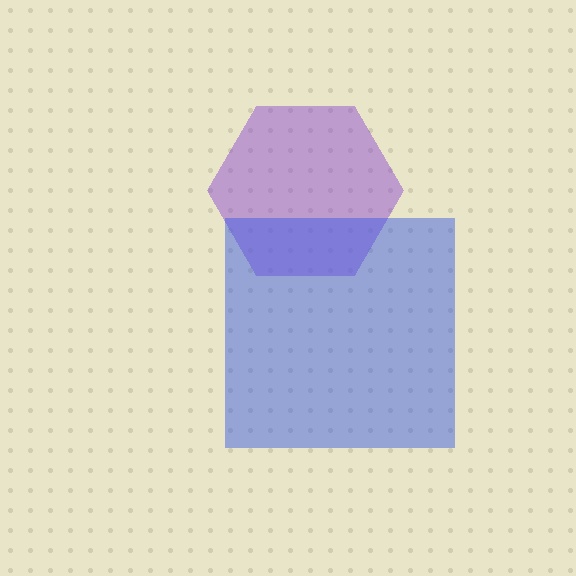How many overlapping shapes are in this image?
There are 2 overlapping shapes in the image.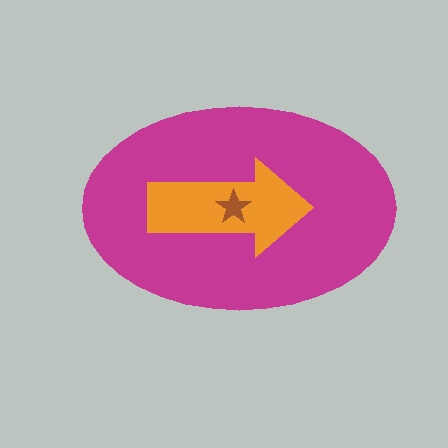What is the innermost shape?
The brown star.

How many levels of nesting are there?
3.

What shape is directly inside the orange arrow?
The brown star.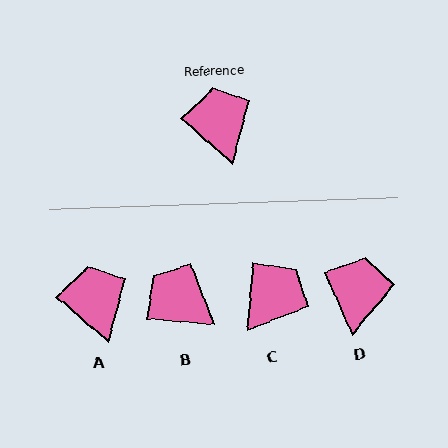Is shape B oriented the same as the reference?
No, it is off by about 37 degrees.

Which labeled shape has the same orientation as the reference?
A.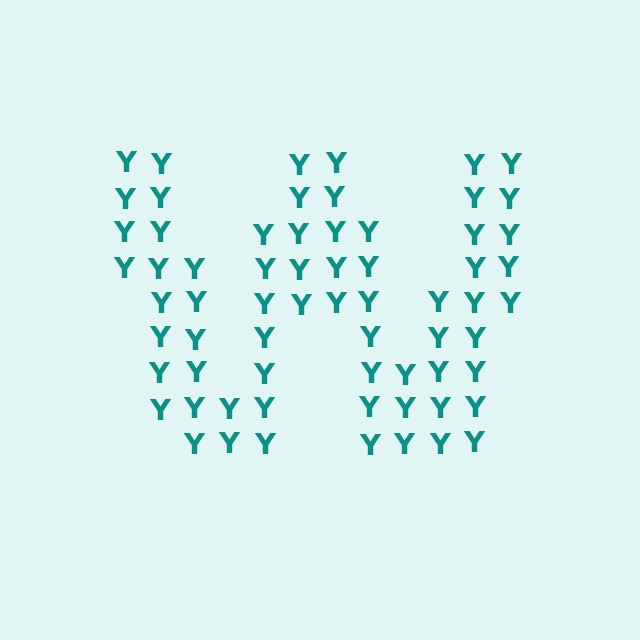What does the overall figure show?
The overall figure shows the letter W.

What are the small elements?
The small elements are letter Y's.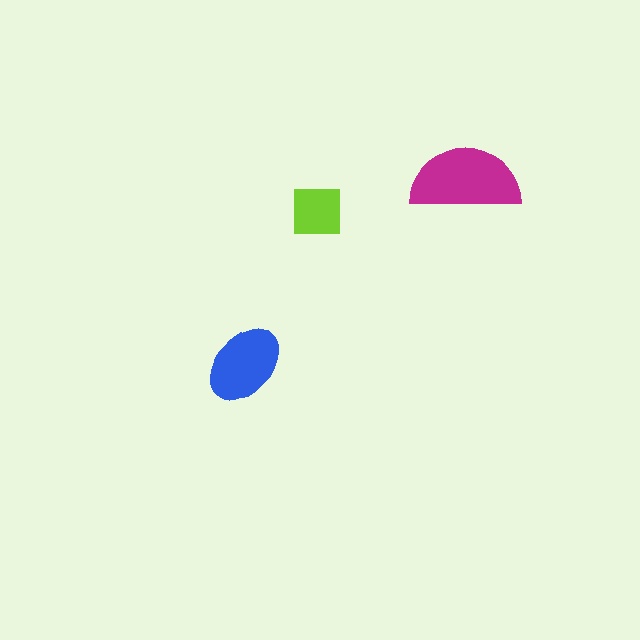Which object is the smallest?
The lime square.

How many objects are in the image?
There are 3 objects in the image.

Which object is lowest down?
The blue ellipse is bottommost.